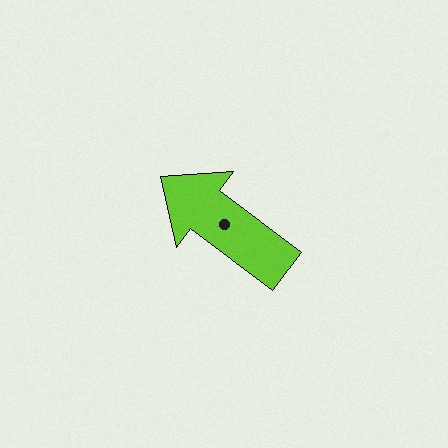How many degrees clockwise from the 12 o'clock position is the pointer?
Approximately 307 degrees.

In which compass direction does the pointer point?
Northwest.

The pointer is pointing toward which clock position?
Roughly 10 o'clock.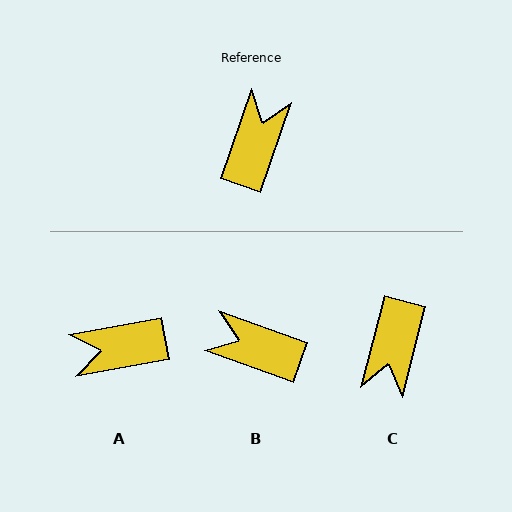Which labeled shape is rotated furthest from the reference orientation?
C, about 175 degrees away.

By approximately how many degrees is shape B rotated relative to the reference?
Approximately 89 degrees counter-clockwise.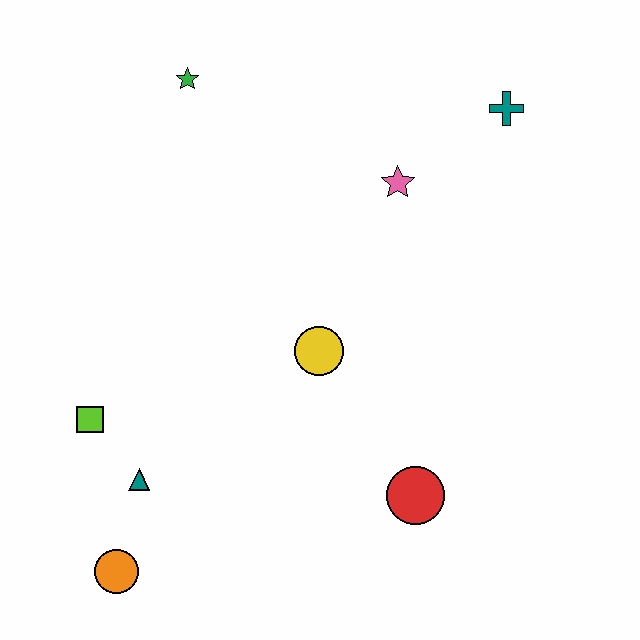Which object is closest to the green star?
The pink star is closest to the green star.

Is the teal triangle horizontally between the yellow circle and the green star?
No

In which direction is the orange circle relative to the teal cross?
The orange circle is below the teal cross.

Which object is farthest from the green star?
The orange circle is farthest from the green star.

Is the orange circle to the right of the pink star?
No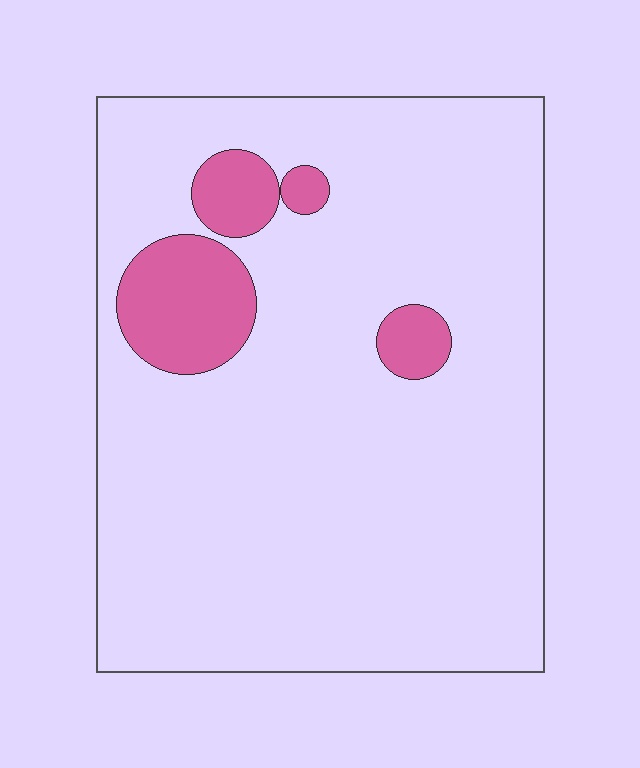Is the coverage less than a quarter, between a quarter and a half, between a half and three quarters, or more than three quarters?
Less than a quarter.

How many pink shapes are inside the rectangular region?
4.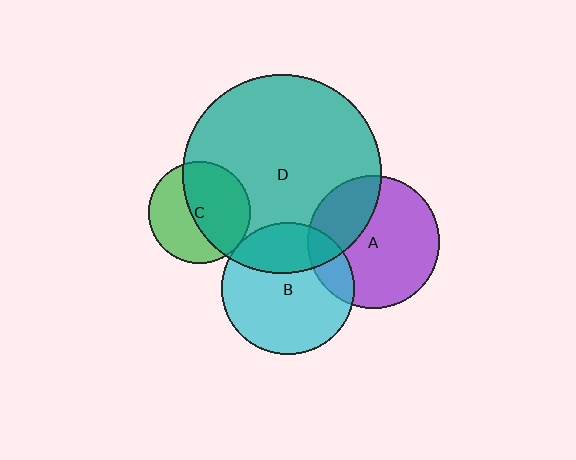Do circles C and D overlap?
Yes.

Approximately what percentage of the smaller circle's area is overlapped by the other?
Approximately 55%.